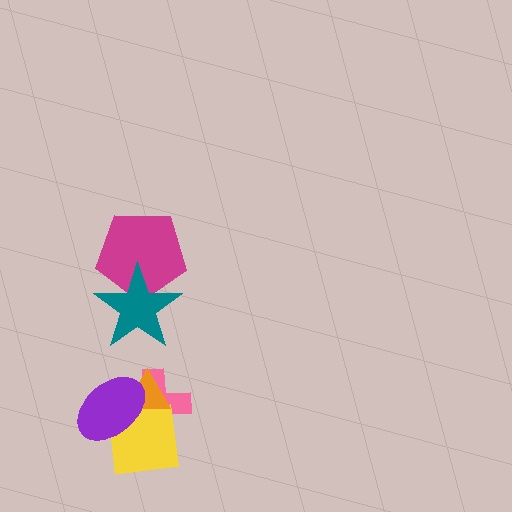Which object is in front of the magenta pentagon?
The teal star is in front of the magenta pentagon.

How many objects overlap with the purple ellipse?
3 objects overlap with the purple ellipse.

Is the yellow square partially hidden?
Yes, it is partially covered by another shape.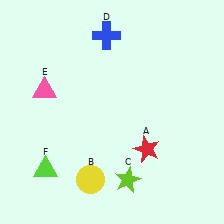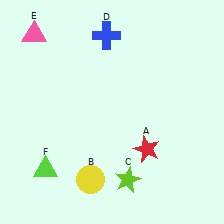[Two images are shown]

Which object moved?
The pink triangle (E) moved up.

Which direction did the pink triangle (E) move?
The pink triangle (E) moved up.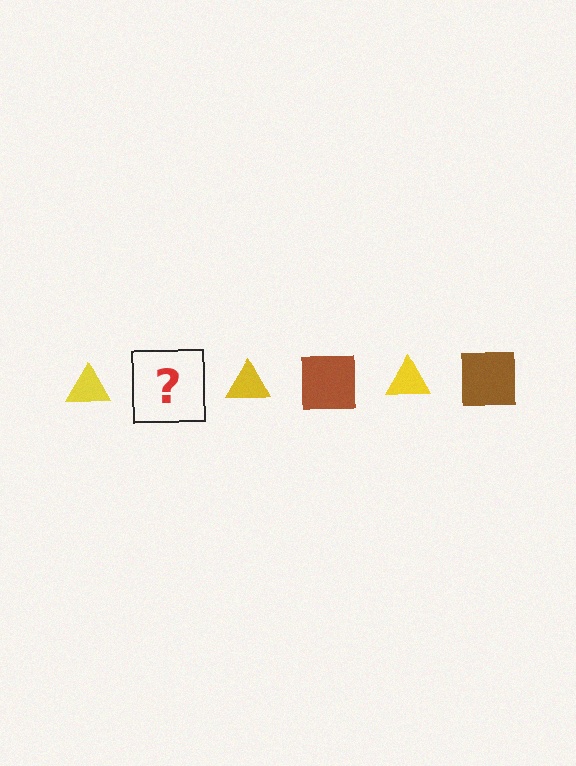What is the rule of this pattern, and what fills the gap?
The rule is that the pattern alternates between yellow triangle and brown square. The gap should be filled with a brown square.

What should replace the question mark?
The question mark should be replaced with a brown square.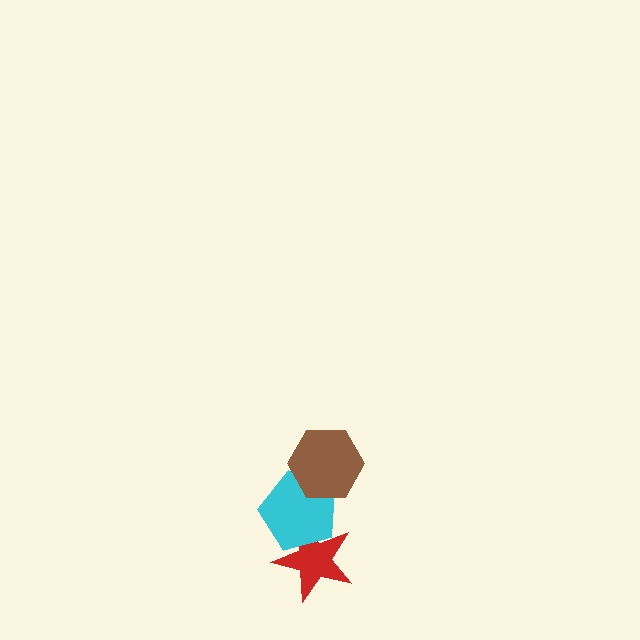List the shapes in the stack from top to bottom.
From top to bottom: the brown hexagon, the cyan pentagon, the red star.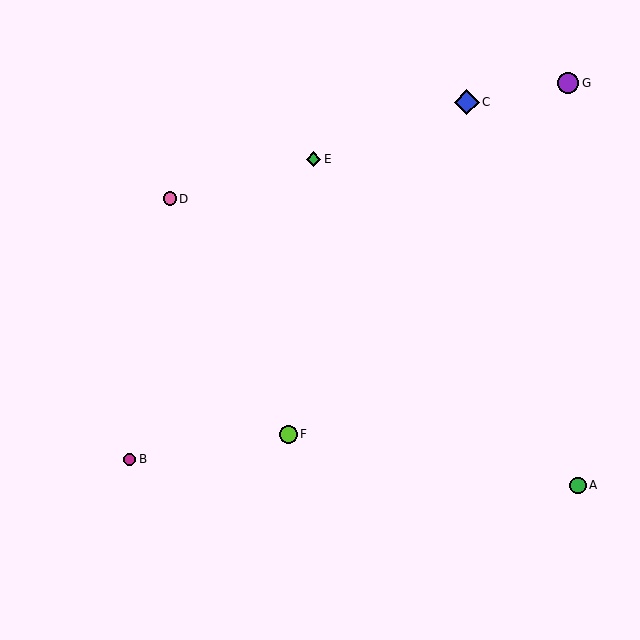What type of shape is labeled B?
Shape B is a magenta circle.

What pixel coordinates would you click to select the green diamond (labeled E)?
Click at (313, 159) to select the green diamond E.